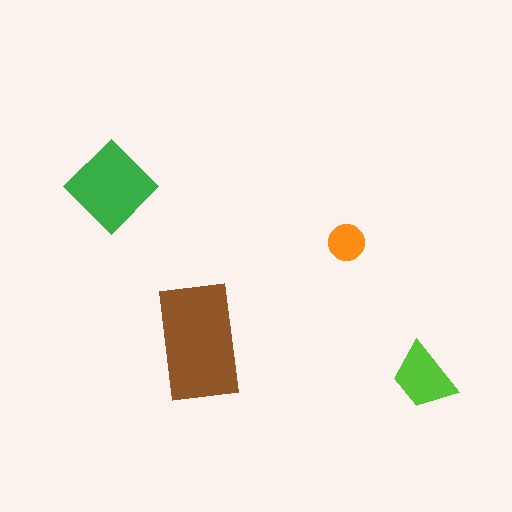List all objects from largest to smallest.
The brown rectangle, the green diamond, the lime trapezoid, the orange circle.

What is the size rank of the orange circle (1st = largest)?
4th.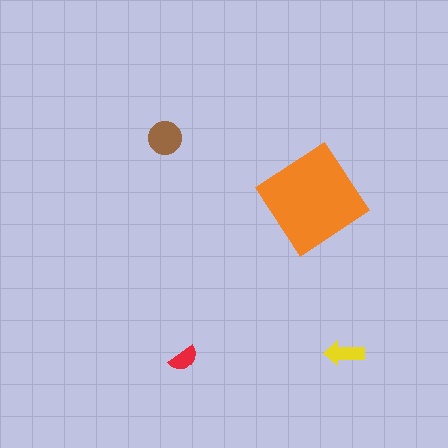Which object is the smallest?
The red semicircle.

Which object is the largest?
The orange diamond.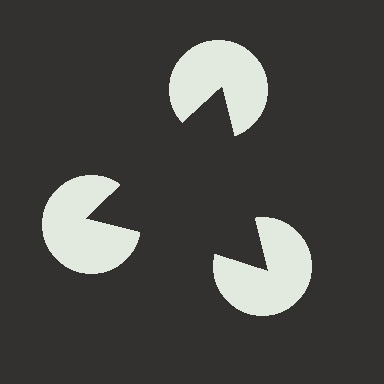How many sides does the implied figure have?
3 sides.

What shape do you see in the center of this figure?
An illusory triangle — its edges are inferred from the aligned wedge cuts in the pac-man discs, not physically drawn.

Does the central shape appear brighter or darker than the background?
It typically appears slightly darker than the background, even though no actual brightness change is drawn.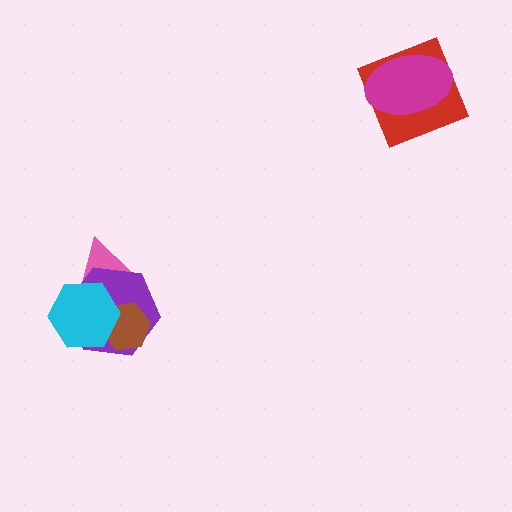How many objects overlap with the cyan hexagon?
3 objects overlap with the cyan hexagon.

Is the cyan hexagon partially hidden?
No, no other shape covers it.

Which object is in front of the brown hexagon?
The cyan hexagon is in front of the brown hexagon.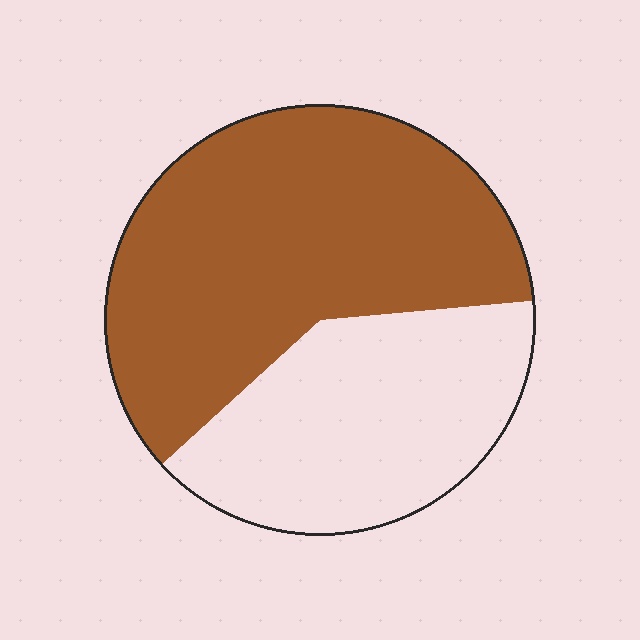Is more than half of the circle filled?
Yes.